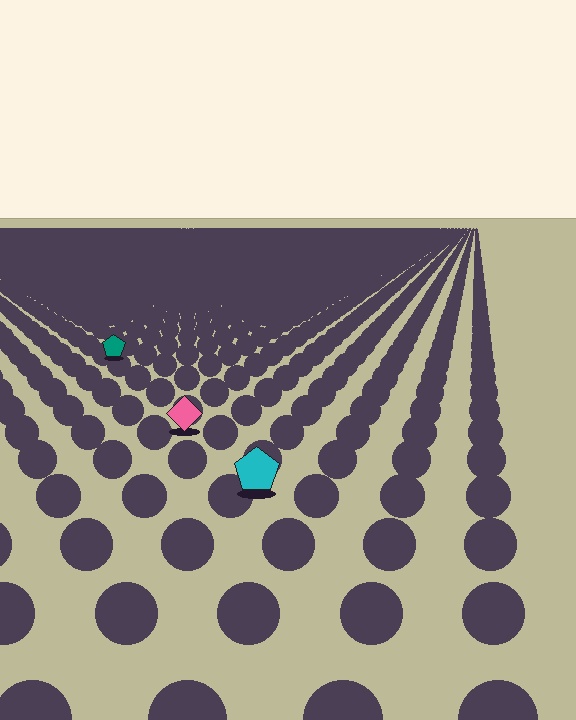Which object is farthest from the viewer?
The teal pentagon is farthest from the viewer. It appears smaller and the ground texture around it is denser.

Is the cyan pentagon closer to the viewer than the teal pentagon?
Yes. The cyan pentagon is closer — you can tell from the texture gradient: the ground texture is coarser near it.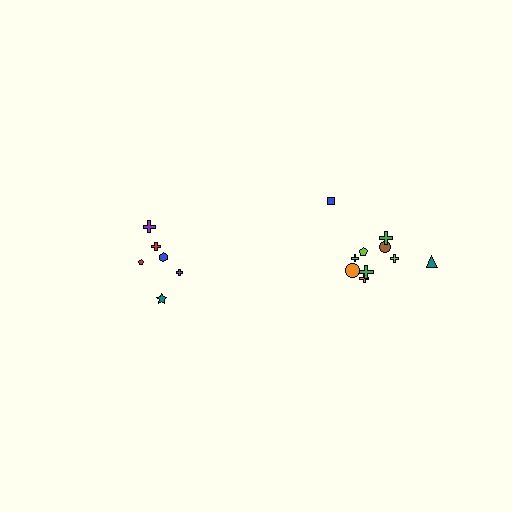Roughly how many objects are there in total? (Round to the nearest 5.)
Roughly 15 objects in total.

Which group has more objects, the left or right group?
The right group.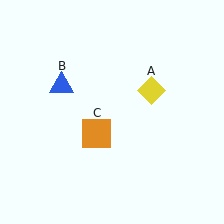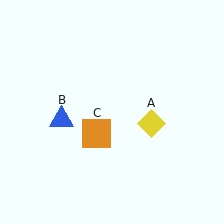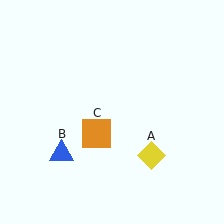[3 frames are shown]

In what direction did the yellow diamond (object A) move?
The yellow diamond (object A) moved down.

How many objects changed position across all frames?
2 objects changed position: yellow diamond (object A), blue triangle (object B).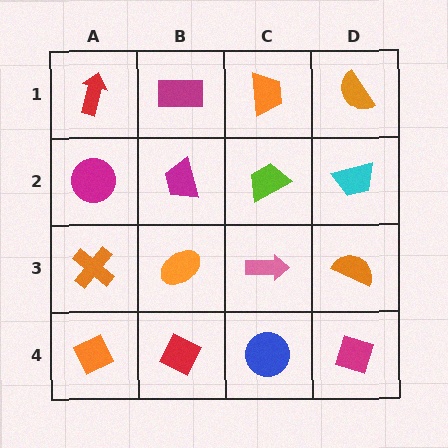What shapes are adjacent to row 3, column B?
A magenta trapezoid (row 2, column B), a red diamond (row 4, column B), an orange cross (row 3, column A), a pink arrow (row 3, column C).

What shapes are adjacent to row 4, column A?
An orange cross (row 3, column A), a red diamond (row 4, column B).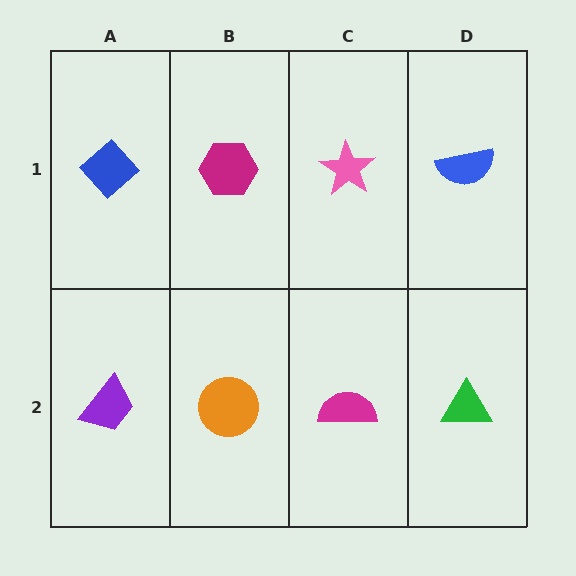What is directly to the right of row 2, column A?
An orange circle.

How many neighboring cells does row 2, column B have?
3.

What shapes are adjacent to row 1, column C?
A magenta semicircle (row 2, column C), a magenta hexagon (row 1, column B), a blue semicircle (row 1, column D).